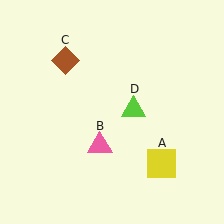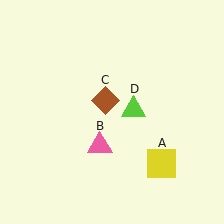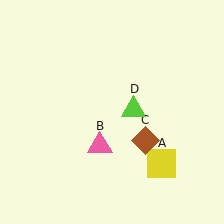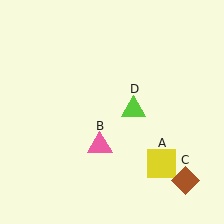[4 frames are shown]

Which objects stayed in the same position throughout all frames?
Yellow square (object A) and pink triangle (object B) and lime triangle (object D) remained stationary.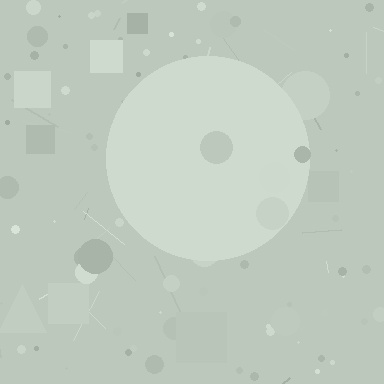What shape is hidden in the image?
A circle is hidden in the image.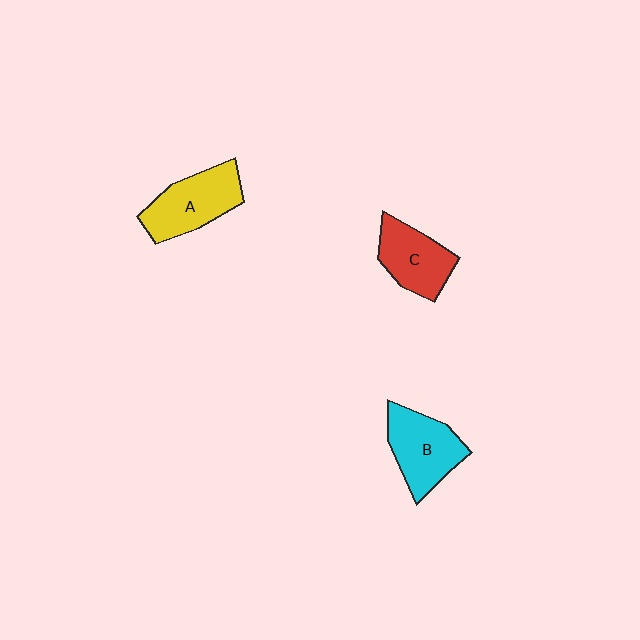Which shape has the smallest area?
Shape C (red).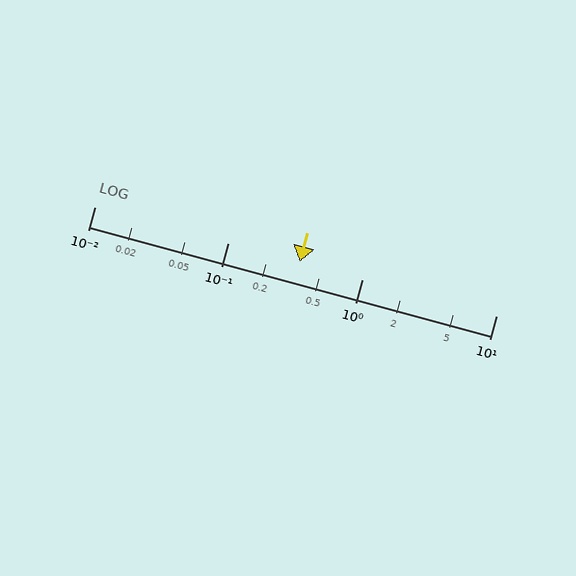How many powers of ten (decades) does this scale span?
The scale spans 3 decades, from 0.01 to 10.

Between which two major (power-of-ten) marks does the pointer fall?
The pointer is between 0.1 and 1.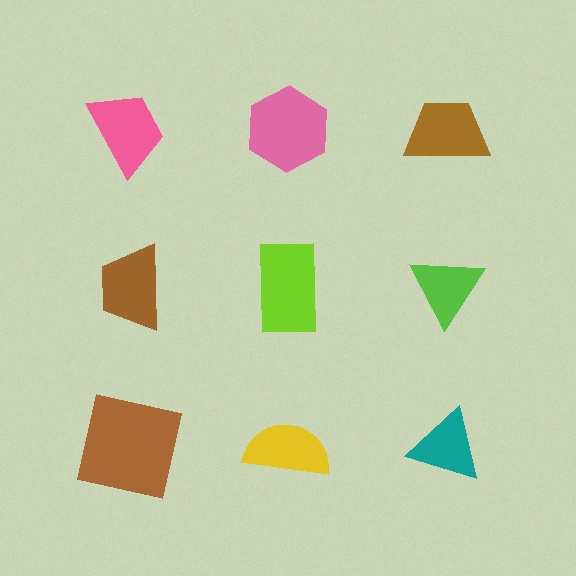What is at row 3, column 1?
A brown square.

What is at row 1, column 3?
A brown trapezoid.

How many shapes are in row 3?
3 shapes.